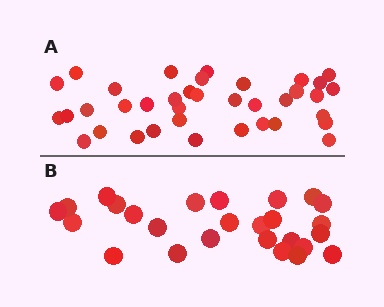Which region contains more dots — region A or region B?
Region A (the top region) has more dots.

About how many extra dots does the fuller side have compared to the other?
Region A has roughly 12 or so more dots than region B.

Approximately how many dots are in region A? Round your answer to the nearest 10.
About 40 dots. (The exact count is 37, which rounds to 40.)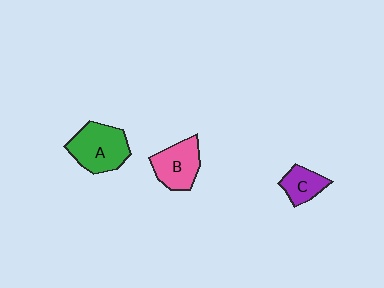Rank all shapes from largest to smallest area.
From largest to smallest: A (green), B (pink), C (purple).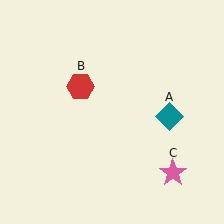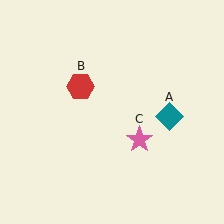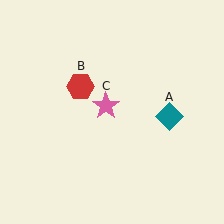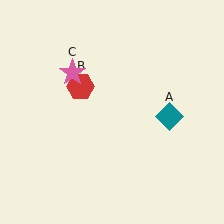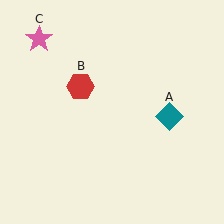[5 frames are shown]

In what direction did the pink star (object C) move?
The pink star (object C) moved up and to the left.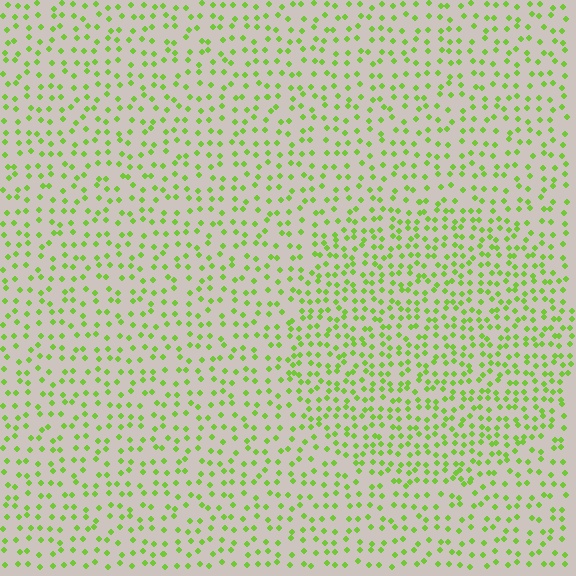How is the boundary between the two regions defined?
The boundary is defined by a change in element density (approximately 1.6x ratio). All elements are the same color, size, and shape.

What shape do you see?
I see a circle.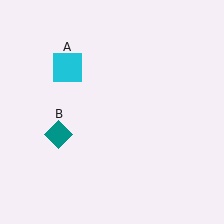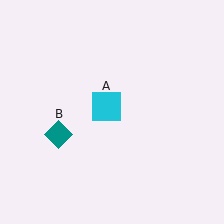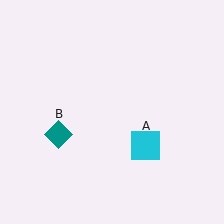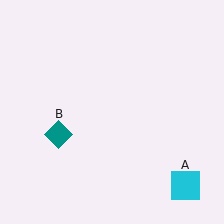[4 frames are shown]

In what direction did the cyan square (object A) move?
The cyan square (object A) moved down and to the right.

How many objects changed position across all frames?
1 object changed position: cyan square (object A).